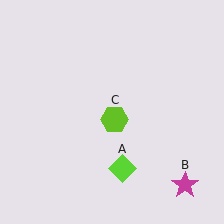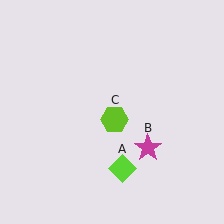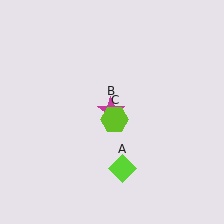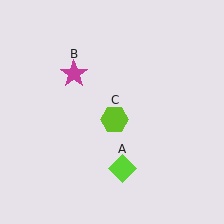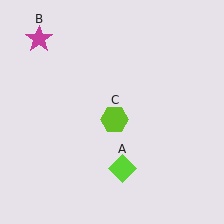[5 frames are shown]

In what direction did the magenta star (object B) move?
The magenta star (object B) moved up and to the left.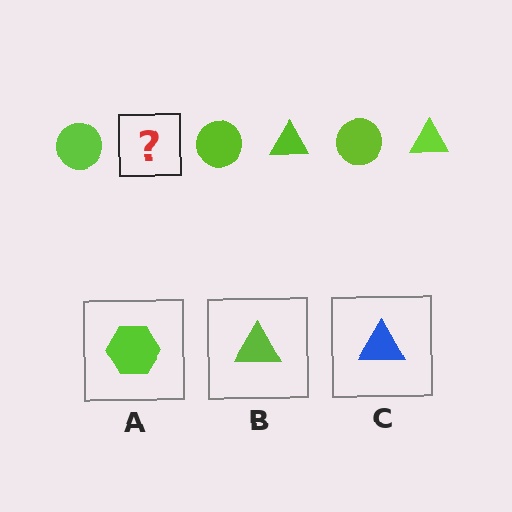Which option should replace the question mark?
Option B.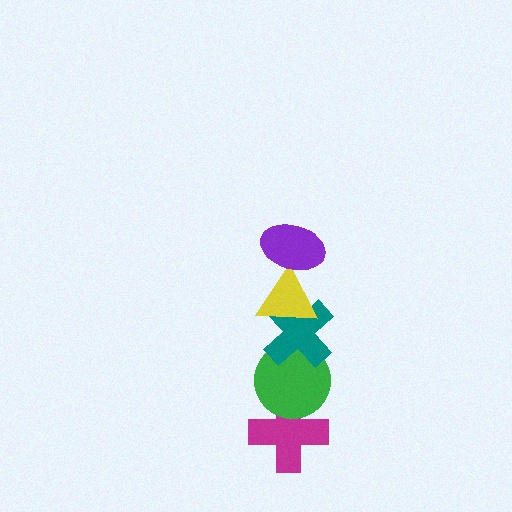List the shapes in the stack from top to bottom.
From top to bottom: the purple ellipse, the yellow triangle, the teal cross, the green circle, the magenta cross.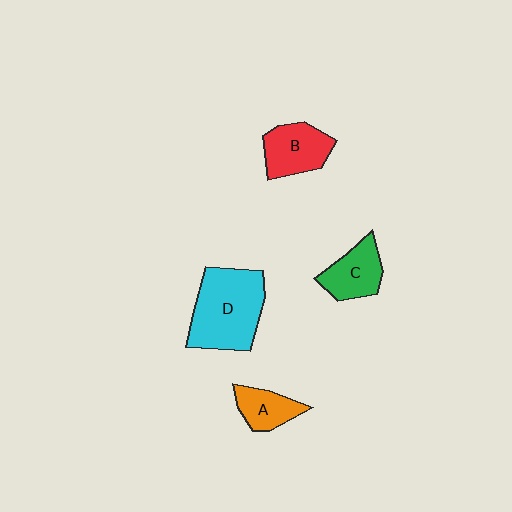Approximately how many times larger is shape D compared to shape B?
Approximately 1.8 times.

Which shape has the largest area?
Shape D (cyan).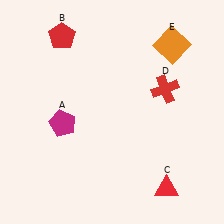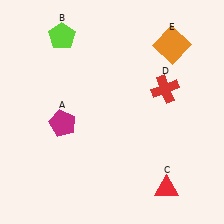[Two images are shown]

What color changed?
The pentagon (B) changed from red in Image 1 to lime in Image 2.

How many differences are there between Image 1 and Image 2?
There is 1 difference between the two images.